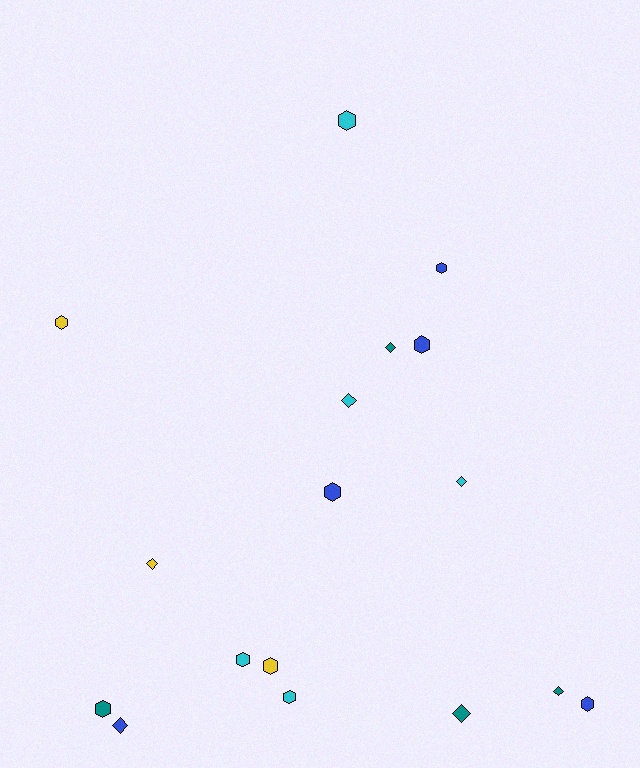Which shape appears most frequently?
Hexagon, with 10 objects.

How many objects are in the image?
There are 17 objects.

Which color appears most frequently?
Blue, with 5 objects.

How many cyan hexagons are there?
There are 3 cyan hexagons.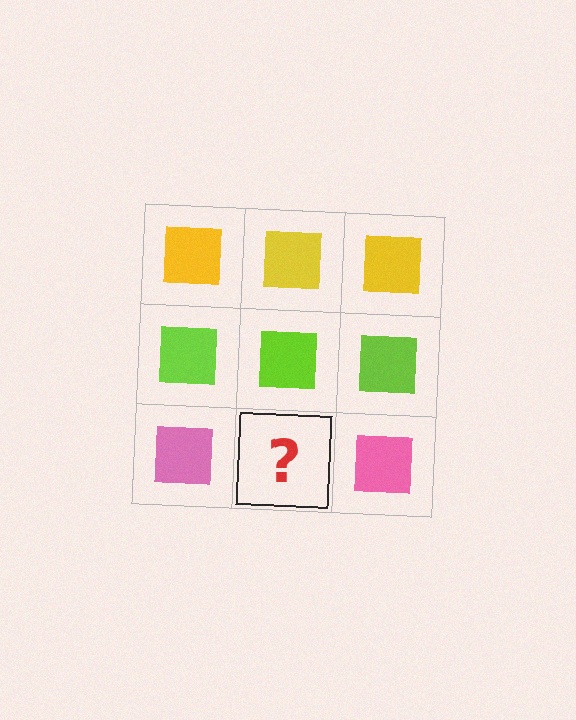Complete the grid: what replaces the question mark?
The question mark should be replaced with a pink square.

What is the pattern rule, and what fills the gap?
The rule is that each row has a consistent color. The gap should be filled with a pink square.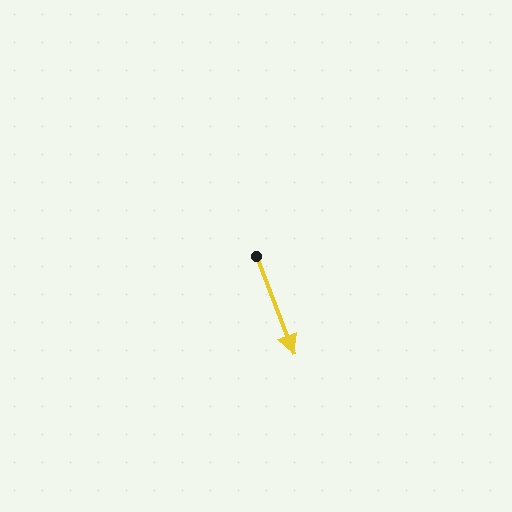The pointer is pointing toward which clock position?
Roughly 5 o'clock.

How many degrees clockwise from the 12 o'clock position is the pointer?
Approximately 159 degrees.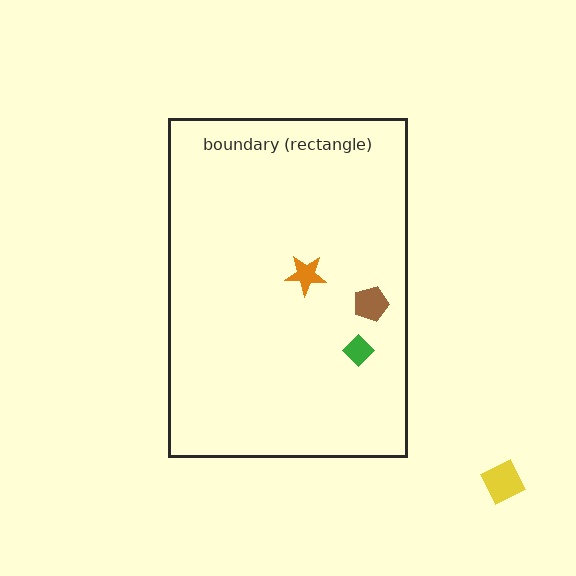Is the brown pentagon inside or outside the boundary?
Inside.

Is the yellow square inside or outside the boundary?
Outside.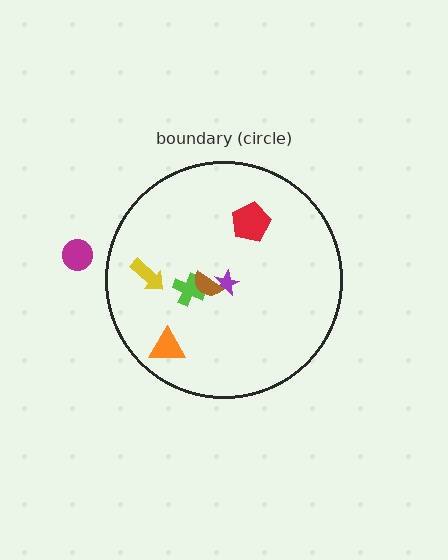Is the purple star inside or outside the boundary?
Inside.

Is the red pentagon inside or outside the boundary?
Inside.